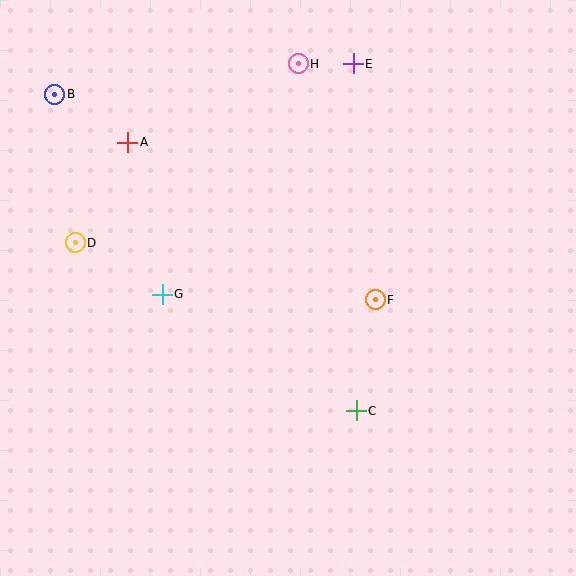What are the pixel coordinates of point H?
Point H is at (298, 64).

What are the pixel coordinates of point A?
Point A is at (128, 142).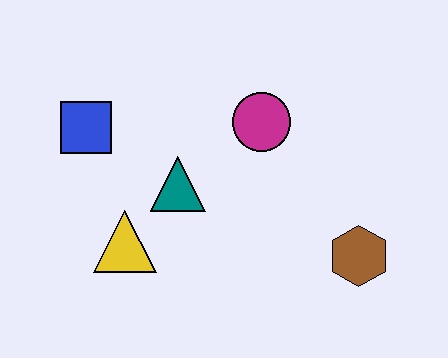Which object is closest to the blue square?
The teal triangle is closest to the blue square.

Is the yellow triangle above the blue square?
No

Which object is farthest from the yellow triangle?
The brown hexagon is farthest from the yellow triangle.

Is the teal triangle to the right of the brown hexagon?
No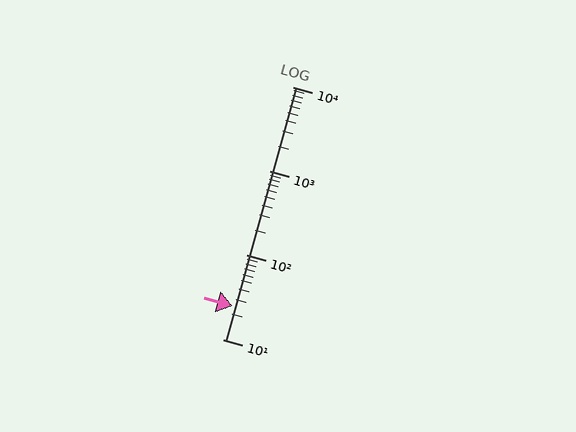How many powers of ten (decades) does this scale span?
The scale spans 3 decades, from 10 to 10000.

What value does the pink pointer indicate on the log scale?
The pointer indicates approximately 25.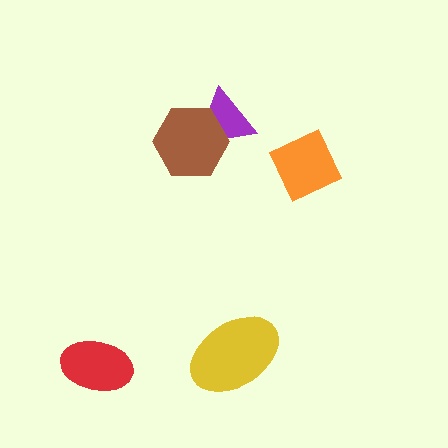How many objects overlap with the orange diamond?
0 objects overlap with the orange diamond.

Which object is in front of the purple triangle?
The brown hexagon is in front of the purple triangle.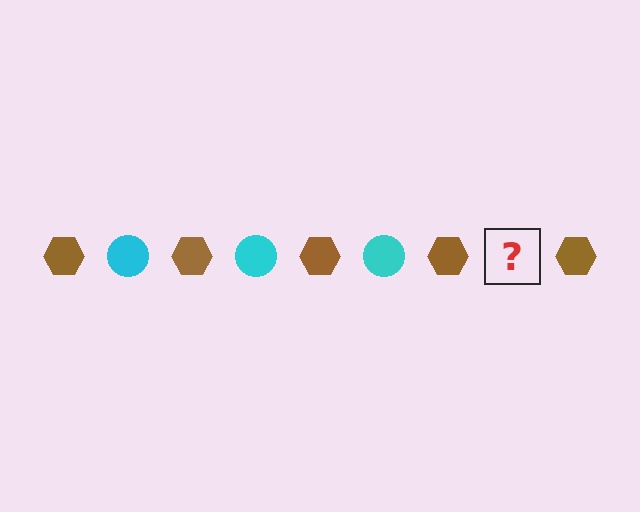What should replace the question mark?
The question mark should be replaced with a cyan circle.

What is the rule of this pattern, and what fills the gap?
The rule is that the pattern alternates between brown hexagon and cyan circle. The gap should be filled with a cyan circle.